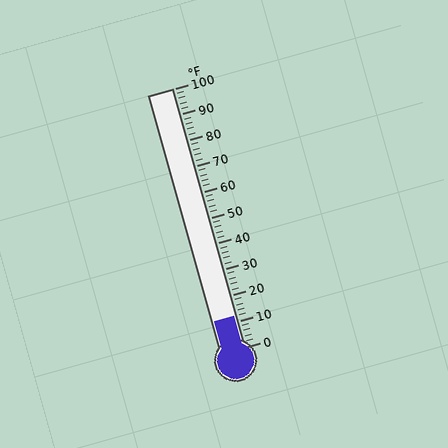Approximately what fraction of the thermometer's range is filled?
The thermometer is filled to approximately 10% of its range.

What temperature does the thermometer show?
The thermometer shows approximately 12°F.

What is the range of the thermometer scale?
The thermometer scale ranges from 0°F to 100°F.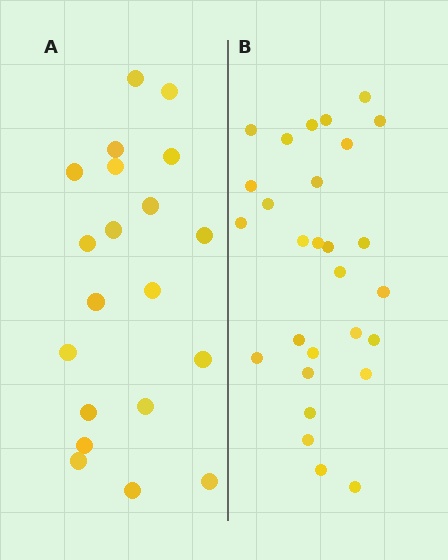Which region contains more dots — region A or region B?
Region B (the right region) has more dots.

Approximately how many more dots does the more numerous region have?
Region B has roughly 8 or so more dots than region A.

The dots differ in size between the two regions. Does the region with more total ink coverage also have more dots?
No. Region A has more total ink coverage because its dots are larger, but region B actually contains more individual dots. Total area can be misleading — the number of items is what matters here.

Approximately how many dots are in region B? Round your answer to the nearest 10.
About 30 dots. (The exact count is 28, which rounds to 30.)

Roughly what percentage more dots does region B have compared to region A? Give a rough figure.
About 40% more.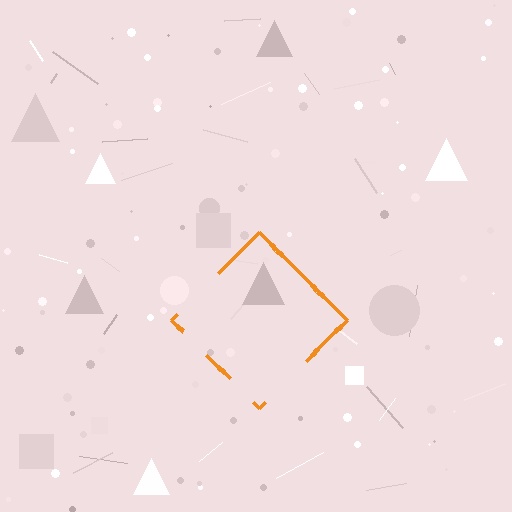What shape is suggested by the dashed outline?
The dashed outline suggests a diamond.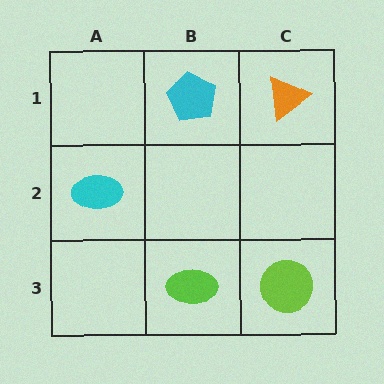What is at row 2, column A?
A cyan ellipse.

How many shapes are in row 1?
2 shapes.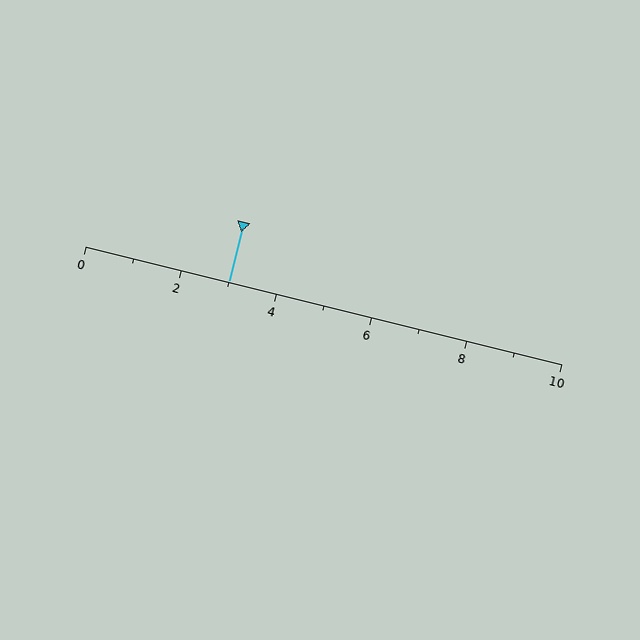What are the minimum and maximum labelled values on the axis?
The axis runs from 0 to 10.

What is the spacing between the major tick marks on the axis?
The major ticks are spaced 2 apart.